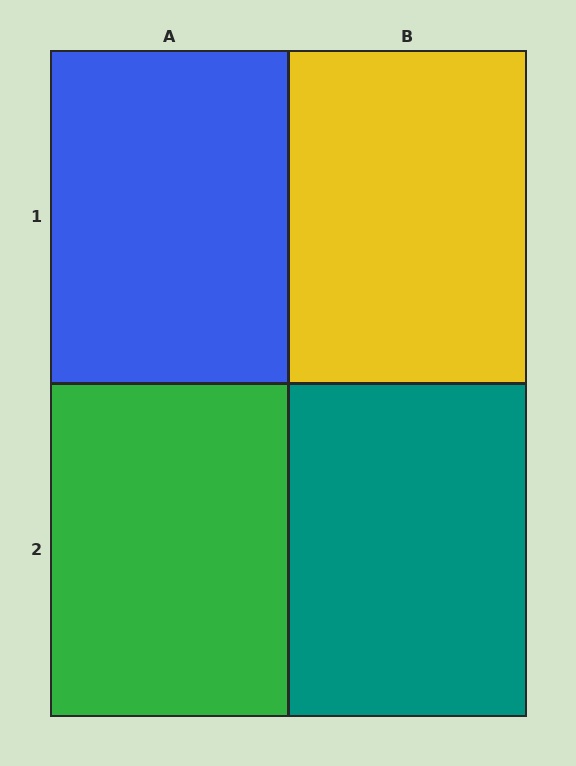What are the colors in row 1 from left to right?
Blue, yellow.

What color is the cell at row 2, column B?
Teal.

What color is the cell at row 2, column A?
Green.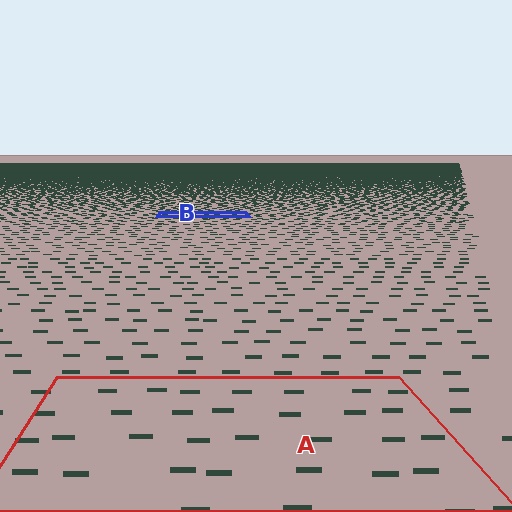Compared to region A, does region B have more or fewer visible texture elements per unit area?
Region B has more texture elements per unit area — they are packed more densely because it is farther away.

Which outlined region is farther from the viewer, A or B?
Region B is farther from the viewer — the texture elements inside it appear smaller and more densely packed.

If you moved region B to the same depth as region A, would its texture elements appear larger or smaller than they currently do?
They would appear larger. At a closer depth, the same texture elements are projected at a bigger on-screen size.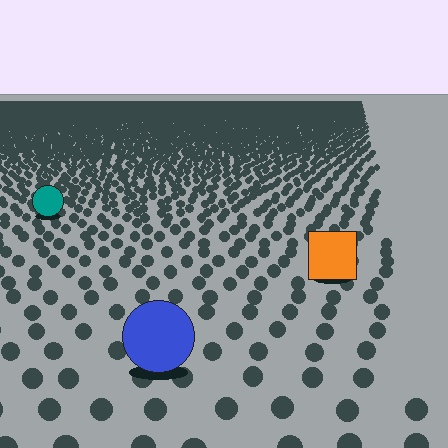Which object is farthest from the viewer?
The teal circle is farthest from the viewer. It appears smaller and the ground texture around it is denser.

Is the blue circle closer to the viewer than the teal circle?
Yes. The blue circle is closer — you can tell from the texture gradient: the ground texture is coarser near it.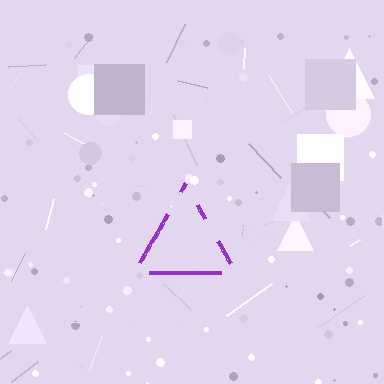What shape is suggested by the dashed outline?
The dashed outline suggests a triangle.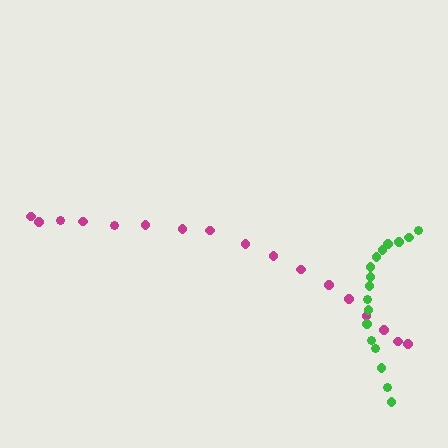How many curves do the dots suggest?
There are 2 distinct paths.